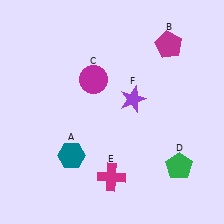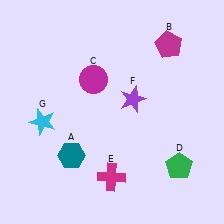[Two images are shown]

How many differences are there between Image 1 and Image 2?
There is 1 difference between the two images.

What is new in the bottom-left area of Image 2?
A cyan star (G) was added in the bottom-left area of Image 2.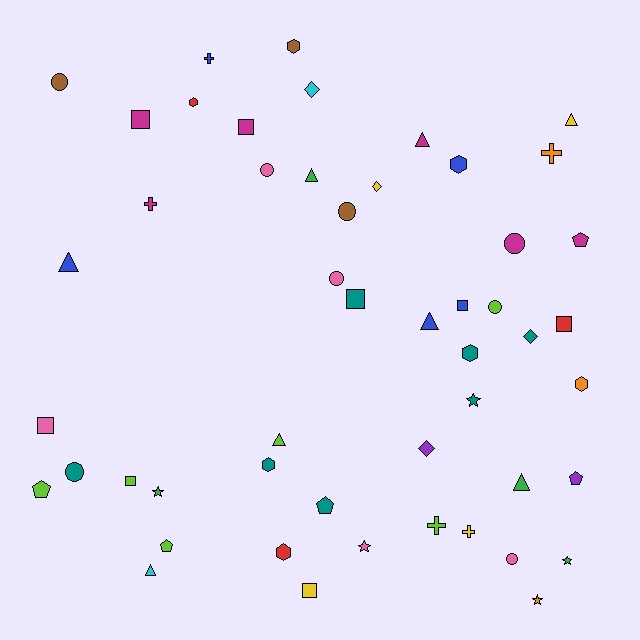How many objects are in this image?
There are 50 objects.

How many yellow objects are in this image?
There are 4 yellow objects.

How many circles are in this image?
There are 8 circles.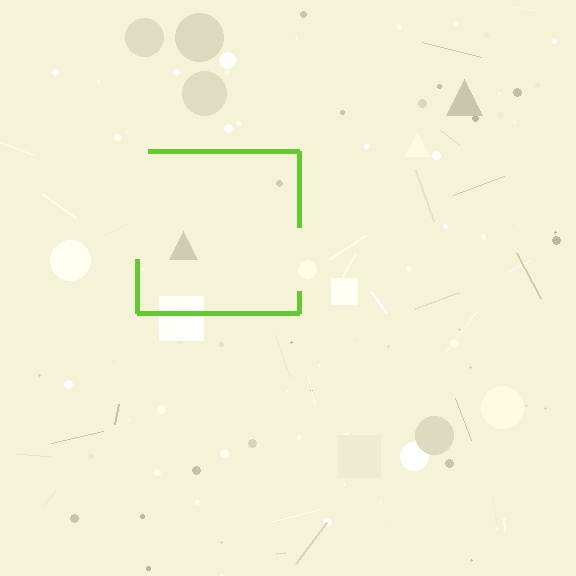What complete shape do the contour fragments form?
The contour fragments form a square.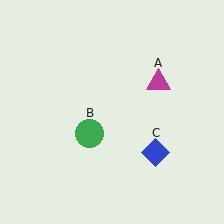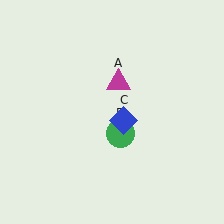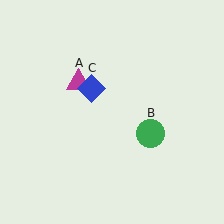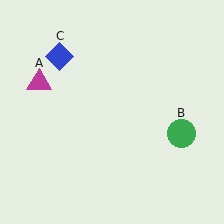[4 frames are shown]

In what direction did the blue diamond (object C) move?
The blue diamond (object C) moved up and to the left.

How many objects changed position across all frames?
3 objects changed position: magenta triangle (object A), green circle (object B), blue diamond (object C).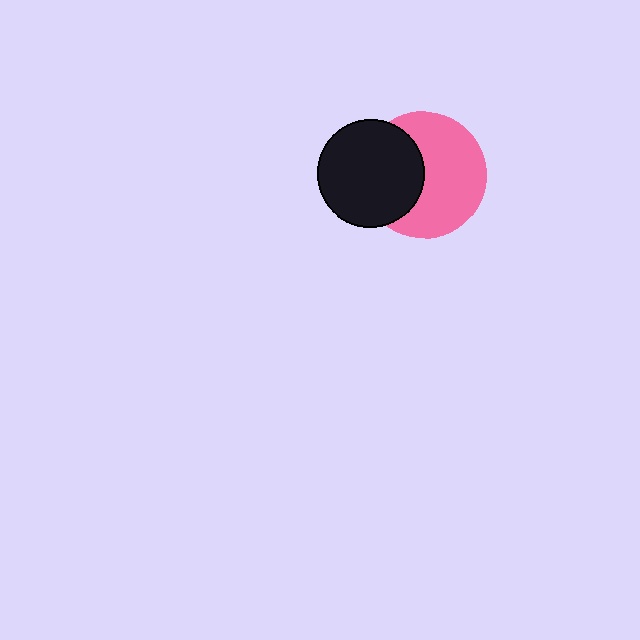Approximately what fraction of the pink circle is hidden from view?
Roughly 38% of the pink circle is hidden behind the black circle.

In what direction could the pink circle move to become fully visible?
The pink circle could move right. That would shift it out from behind the black circle entirely.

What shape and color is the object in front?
The object in front is a black circle.